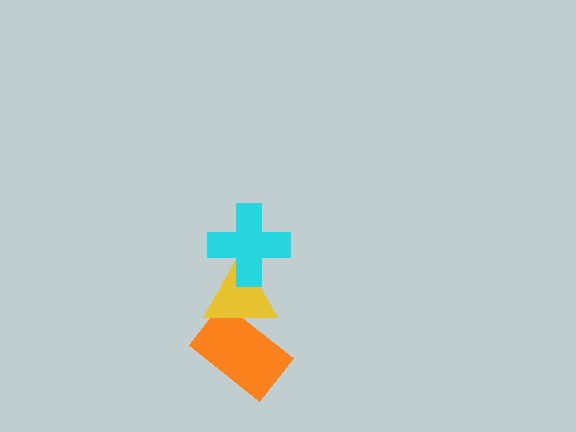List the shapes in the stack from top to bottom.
From top to bottom: the cyan cross, the yellow triangle, the orange rectangle.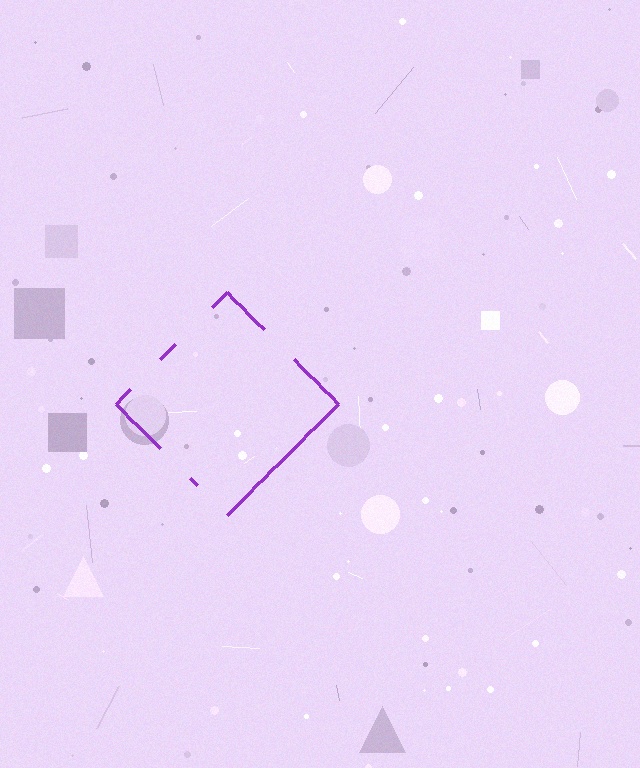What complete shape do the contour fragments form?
The contour fragments form a diamond.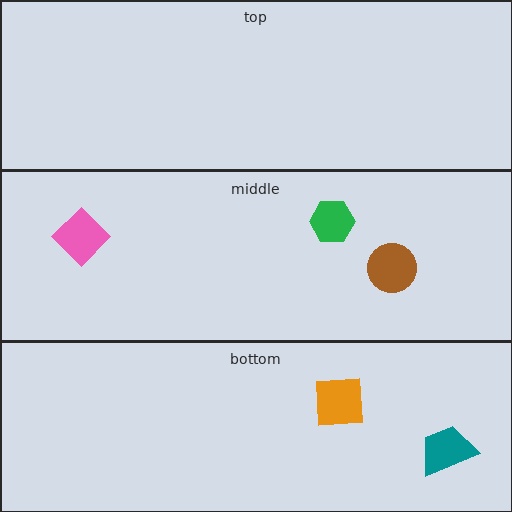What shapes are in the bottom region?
The orange square, the teal trapezoid.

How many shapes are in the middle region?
3.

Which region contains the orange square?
The bottom region.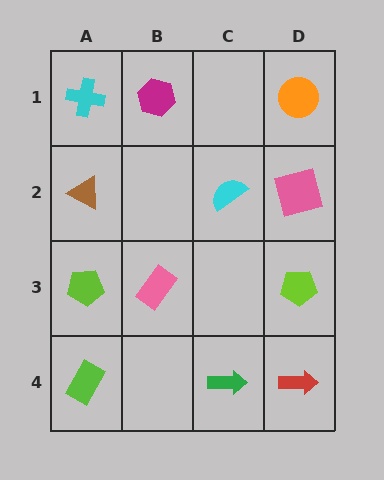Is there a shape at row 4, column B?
No, that cell is empty.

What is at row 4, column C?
A green arrow.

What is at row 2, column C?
A cyan semicircle.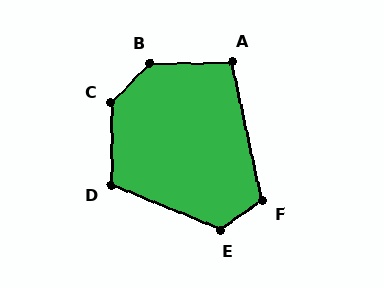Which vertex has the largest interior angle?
B, at approximately 135 degrees.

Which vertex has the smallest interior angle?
A, at approximately 102 degrees.